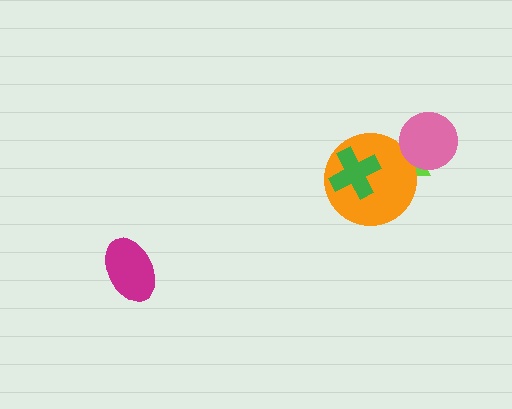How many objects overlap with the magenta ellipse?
0 objects overlap with the magenta ellipse.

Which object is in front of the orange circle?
The green cross is in front of the orange circle.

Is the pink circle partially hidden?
No, no other shape covers it.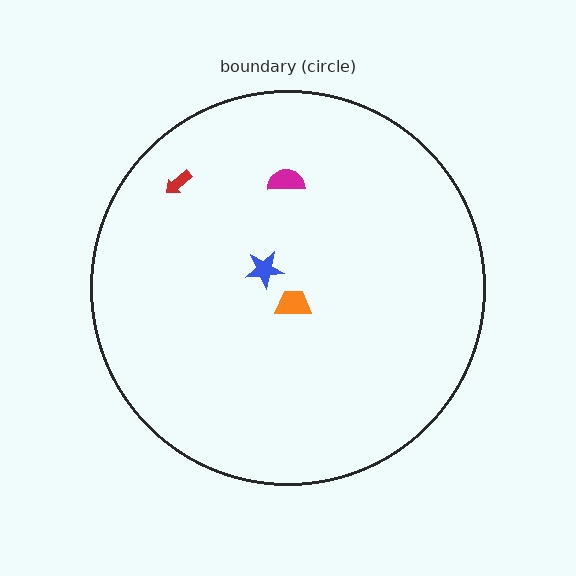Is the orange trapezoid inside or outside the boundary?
Inside.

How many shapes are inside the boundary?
4 inside, 0 outside.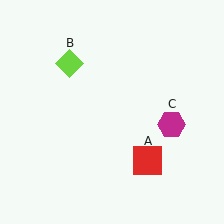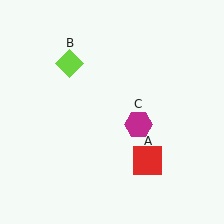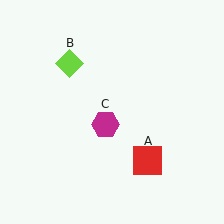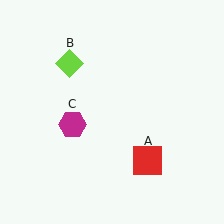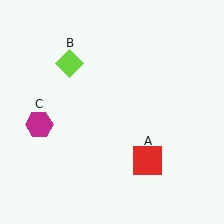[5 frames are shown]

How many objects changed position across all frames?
1 object changed position: magenta hexagon (object C).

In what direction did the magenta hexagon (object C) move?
The magenta hexagon (object C) moved left.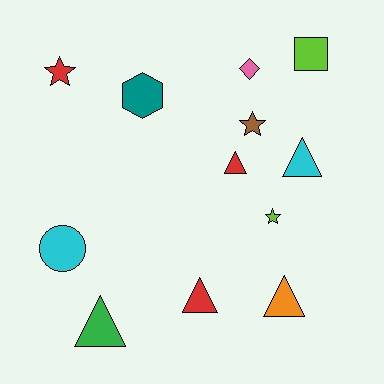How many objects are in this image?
There are 12 objects.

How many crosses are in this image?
There are no crosses.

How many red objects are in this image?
There are 3 red objects.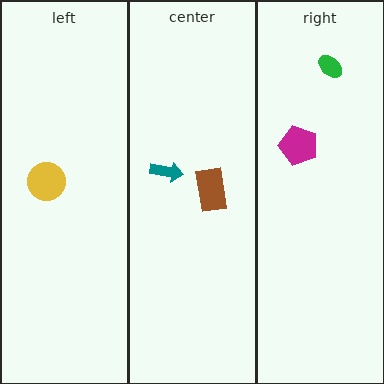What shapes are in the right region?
The green ellipse, the magenta pentagon.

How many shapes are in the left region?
1.